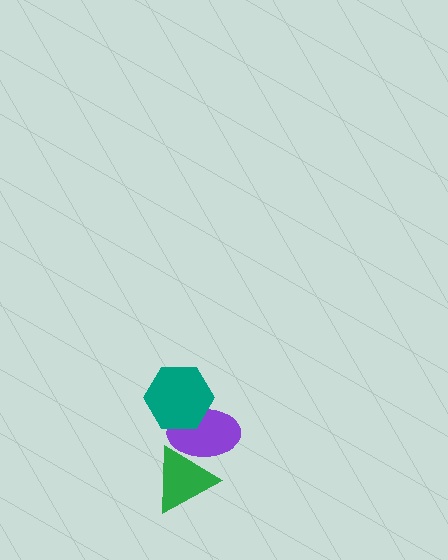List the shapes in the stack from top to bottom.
From top to bottom: the teal hexagon, the purple ellipse, the green triangle.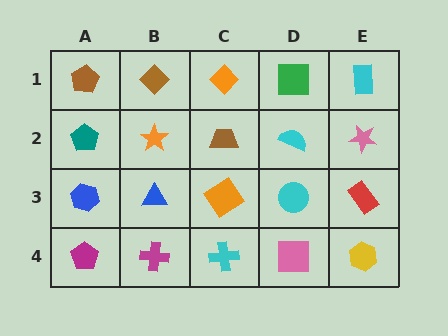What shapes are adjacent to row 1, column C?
A brown trapezoid (row 2, column C), a brown diamond (row 1, column B), a green square (row 1, column D).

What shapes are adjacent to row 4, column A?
A blue hexagon (row 3, column A), a magenta cross (row 4, column B).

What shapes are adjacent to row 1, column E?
A pink star (row 2, column E), a green square (row 1, column D).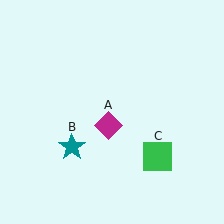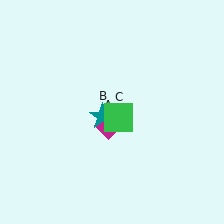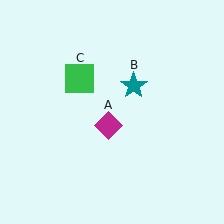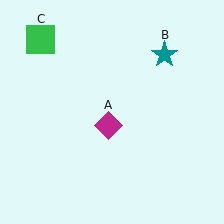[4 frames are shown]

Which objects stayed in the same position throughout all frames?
Magenta diamond (object A) remained stationary.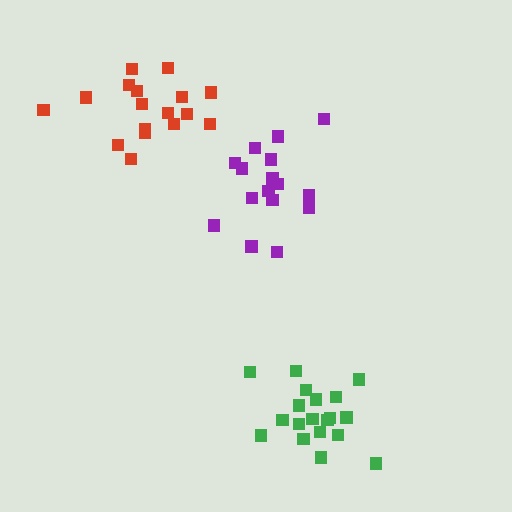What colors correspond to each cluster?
The clusters are colored: green, red, purple.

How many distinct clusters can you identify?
There are 3 distinct clusters.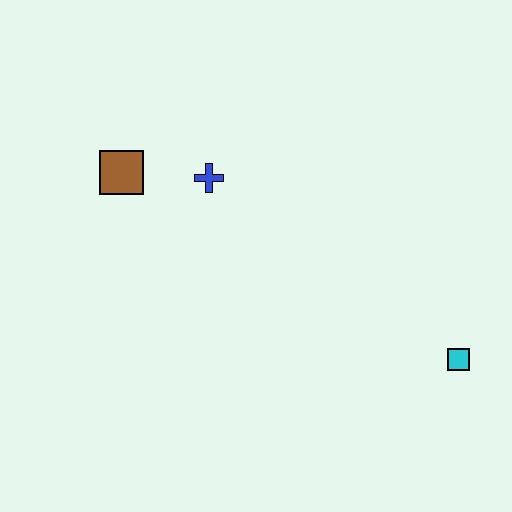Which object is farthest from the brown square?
The cyan square is farthest from the brown square.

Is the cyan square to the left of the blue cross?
No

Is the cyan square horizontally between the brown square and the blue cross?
No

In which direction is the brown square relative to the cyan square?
The brown square is to the left of the cyan square.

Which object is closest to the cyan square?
The blue cross is closest to the cyan square.